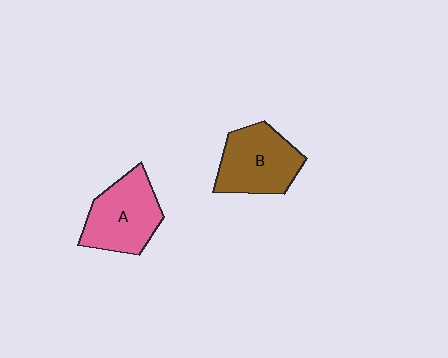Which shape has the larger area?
Shape B (brown).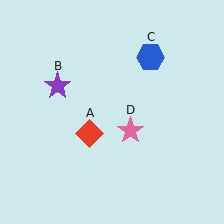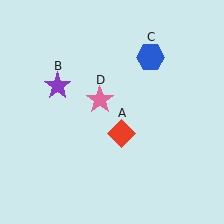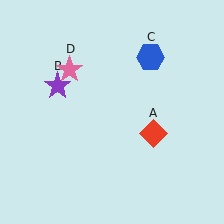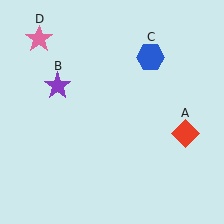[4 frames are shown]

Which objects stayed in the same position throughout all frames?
Purple star (object B) and blue hexagon (object C) remained stationary.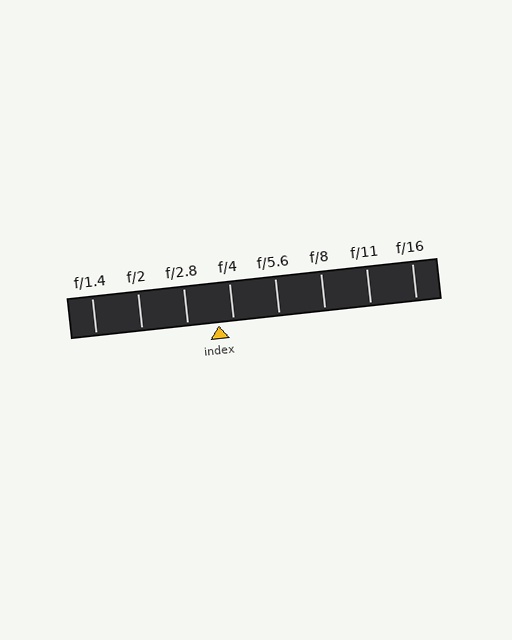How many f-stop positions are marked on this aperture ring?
There are 8 f-stop positions marked.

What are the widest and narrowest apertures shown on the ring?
The widest aperture shown is f/1.4 and the narrowest is f/16.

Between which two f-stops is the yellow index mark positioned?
The index mark is between f/2.8 and f/4.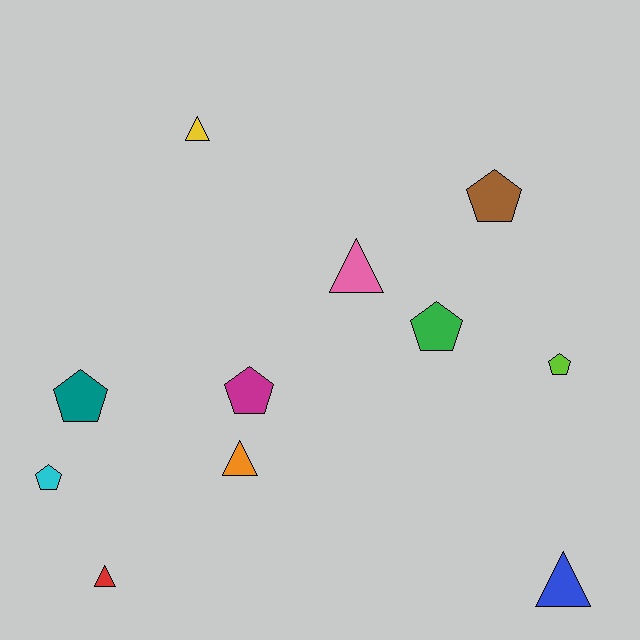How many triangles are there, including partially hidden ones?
There are 5 triangles.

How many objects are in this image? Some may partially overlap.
There are 11 objects.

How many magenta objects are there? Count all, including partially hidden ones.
There is 1 magenta object.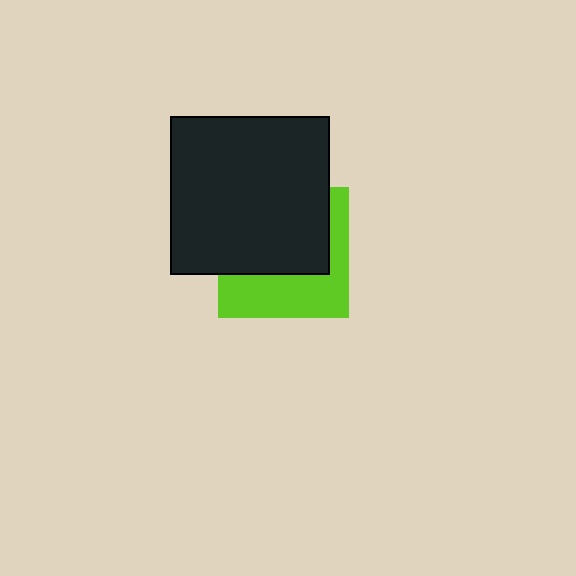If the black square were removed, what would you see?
You would see the complete lime square.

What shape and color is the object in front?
The object in front is a black square.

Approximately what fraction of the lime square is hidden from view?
Roughly 57% of the lime square is hidden behind the black square.